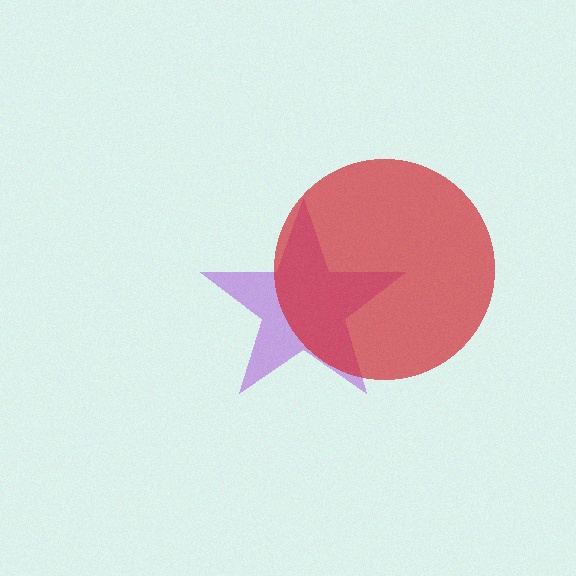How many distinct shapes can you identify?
There are 2 distinct shapes: a purple star, a red circle.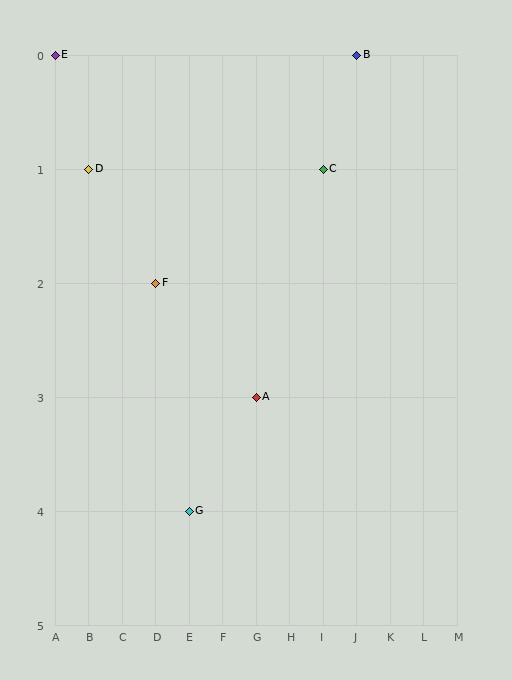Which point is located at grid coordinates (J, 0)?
Point B is at (J, 0).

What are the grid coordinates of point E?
Point E is at grid coordinates (A, 0).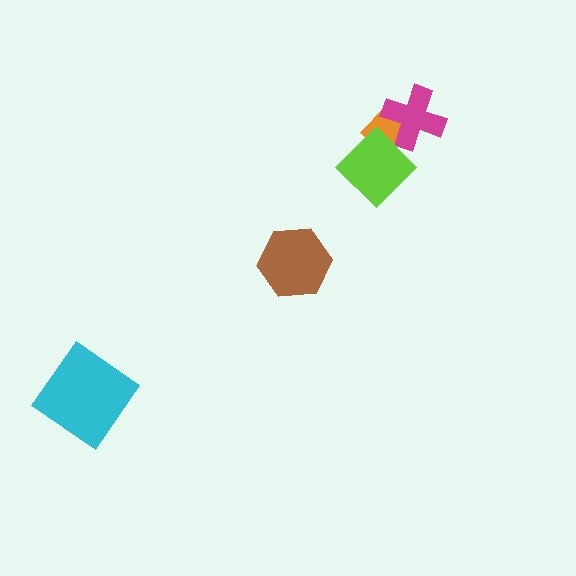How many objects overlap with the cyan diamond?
0 objects overlap with the cyan diamond.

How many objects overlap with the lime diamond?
2 objects overlap with the lime diamond.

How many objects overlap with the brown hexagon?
0 objects overlap with the brown hexagon.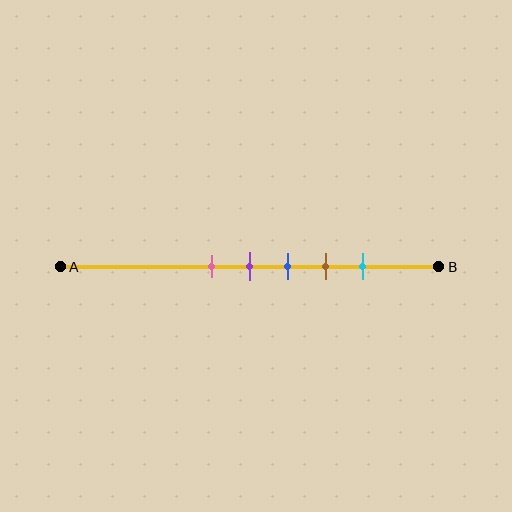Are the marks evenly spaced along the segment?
Yes, the marks are approximately evenly spaced.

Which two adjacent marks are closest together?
The pink and purple marks are the closest adjacent pair.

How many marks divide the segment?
There are 5 marks dividing the segment.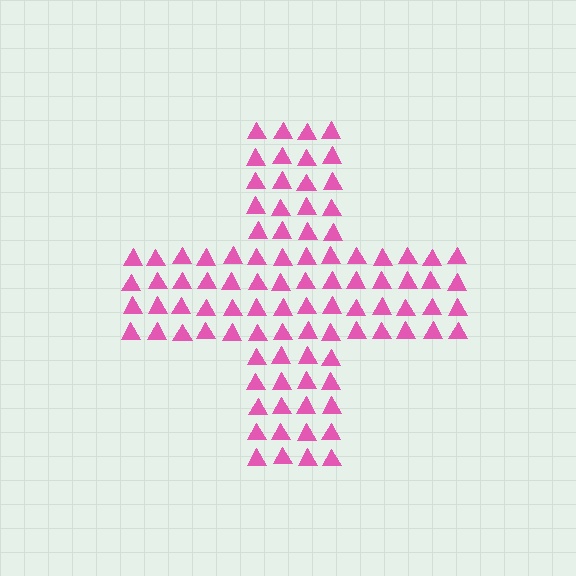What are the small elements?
The small elements are triangles.